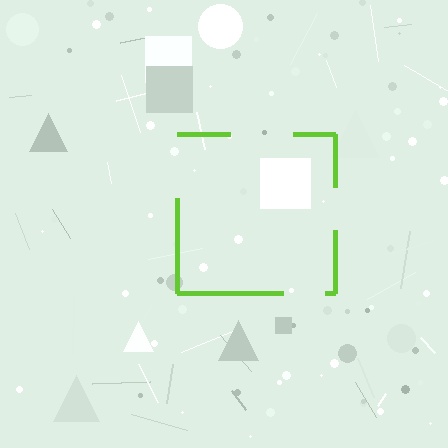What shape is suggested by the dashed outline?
The dashed outline suggests a square.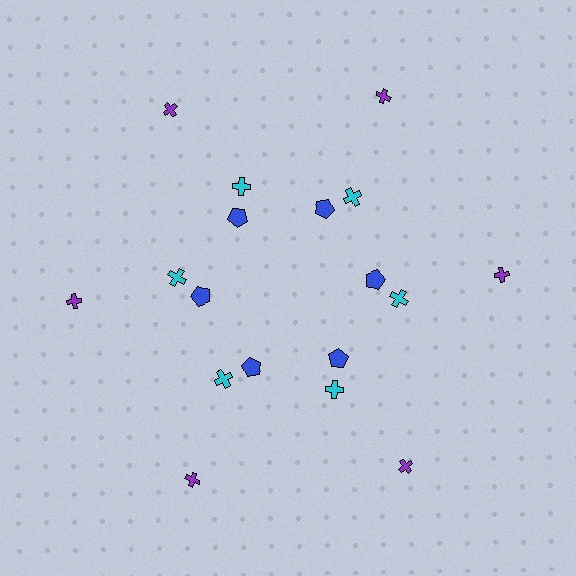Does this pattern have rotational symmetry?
Yes, this pattern has 6-fold rotational symmetry. It looks the same after rotating 60 degrees around the center.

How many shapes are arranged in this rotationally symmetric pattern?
There are 18 shapes, arranged in 6 groups of 3.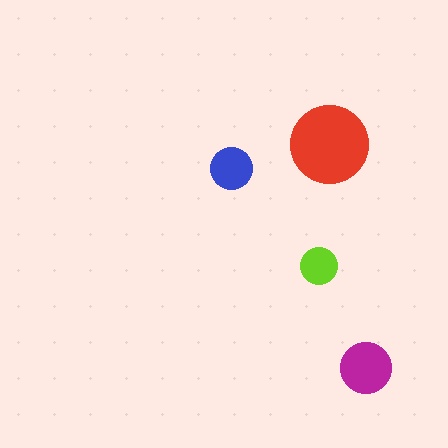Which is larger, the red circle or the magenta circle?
The red one.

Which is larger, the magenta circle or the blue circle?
The magenta one.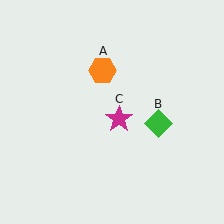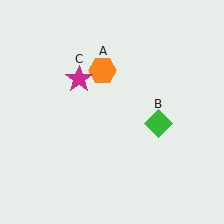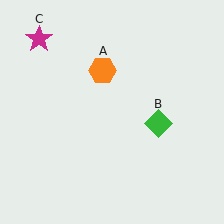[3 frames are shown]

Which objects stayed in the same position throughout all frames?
Orange hexagon (object A) and green diamond (object B) remained stationary.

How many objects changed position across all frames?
1 object changed position: magenta star (object C).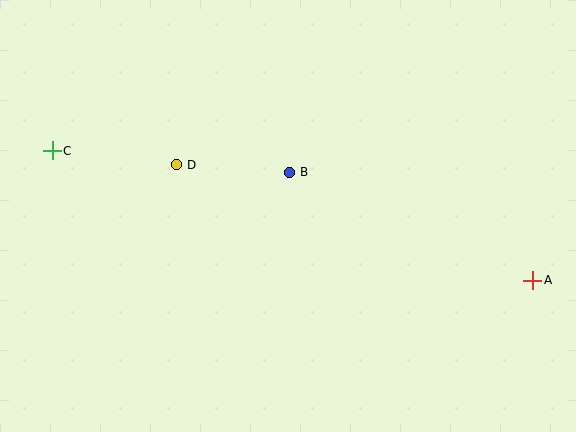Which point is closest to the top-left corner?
Point C is closest to the top-left corner.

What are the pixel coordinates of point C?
Point C is at (52, 151).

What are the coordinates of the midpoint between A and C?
The midpoint between A and C is at (292, 216).